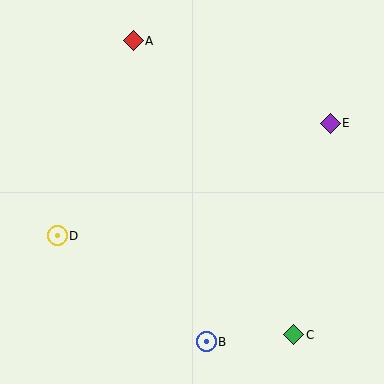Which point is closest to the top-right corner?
Point E is closest to the top-right corner.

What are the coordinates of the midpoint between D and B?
The midpoint between D and B is at (132, 289).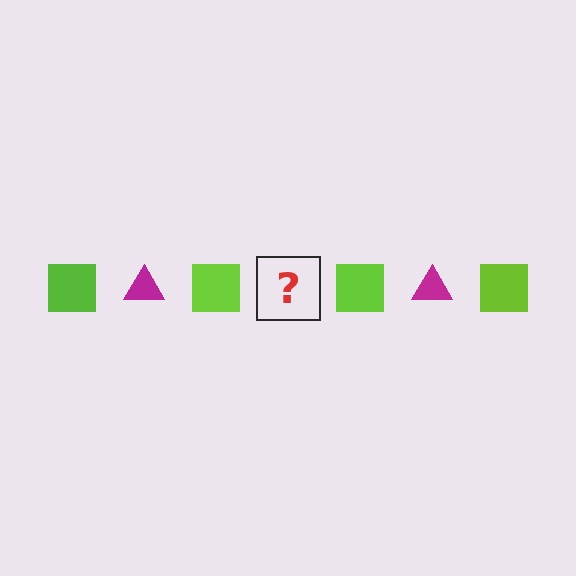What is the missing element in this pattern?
The missing element is a magenta triangle.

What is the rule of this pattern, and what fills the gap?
The rule is that the pattern alternates between lime square and magenta triangle. The gap should be filled with a magenta triangle.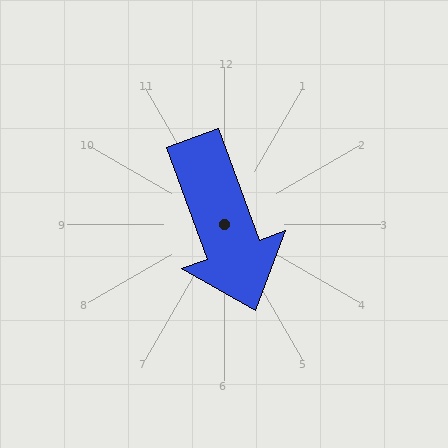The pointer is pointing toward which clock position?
Roughly 5 o'clock.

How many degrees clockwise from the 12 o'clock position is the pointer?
Approximately 160 degrees.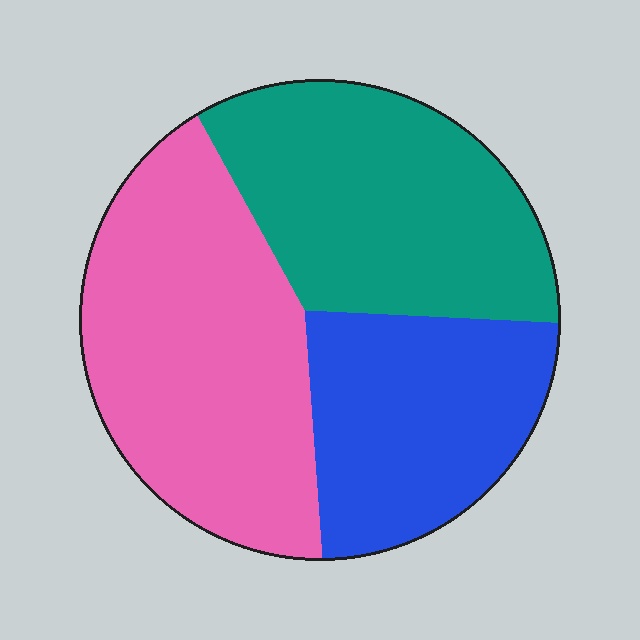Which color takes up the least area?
Blue, at roughly 25%.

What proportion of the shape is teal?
Teal covers 34% of the shape.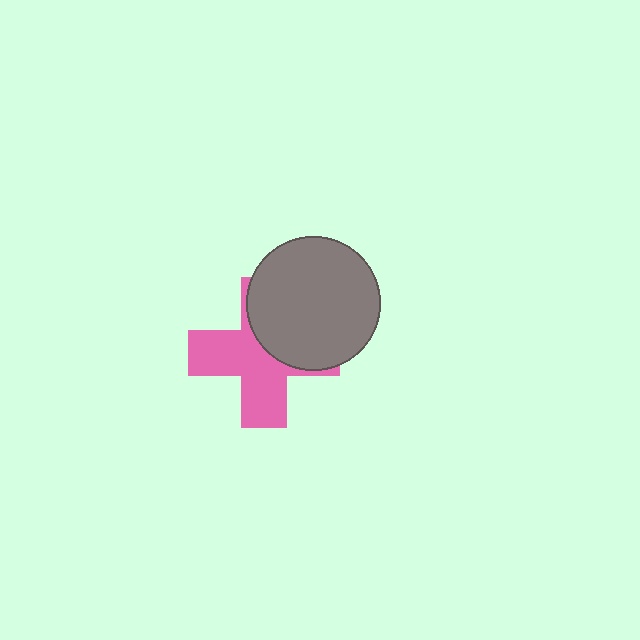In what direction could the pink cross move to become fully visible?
The pink cross could move toward the lower-left. That would shift it out from behind the gray circle entirely.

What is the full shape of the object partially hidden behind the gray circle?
The partially hidden object is a pink cross.